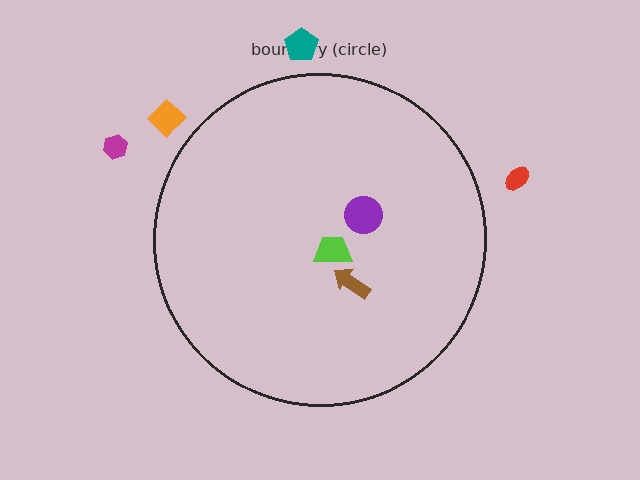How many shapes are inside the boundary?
3 inside, 4 outside.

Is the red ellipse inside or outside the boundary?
Outside.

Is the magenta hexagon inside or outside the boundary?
Outside.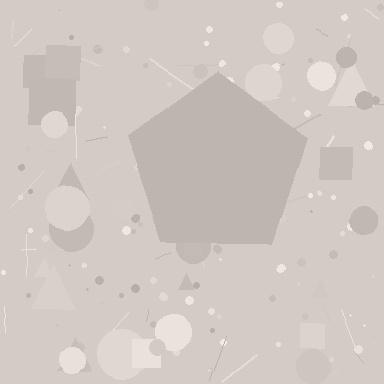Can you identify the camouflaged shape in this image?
The camouflaged shape is a pentagon.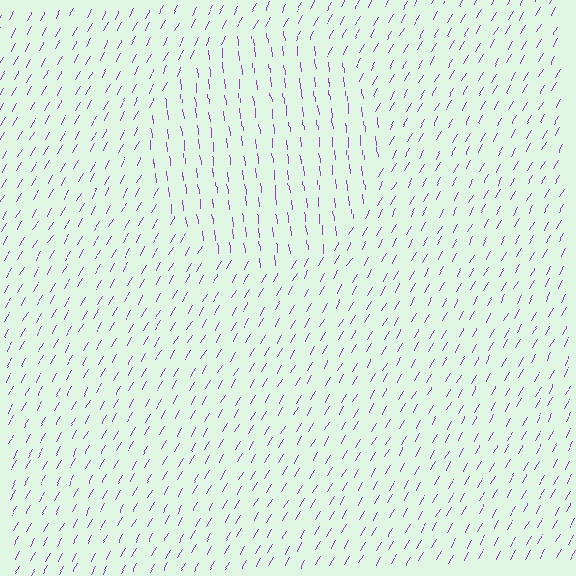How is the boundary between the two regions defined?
The boundary is defined purely by a change in line orientation (approximately 36 degrees difference). All lines are the same color and thickness.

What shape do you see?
I see a circle.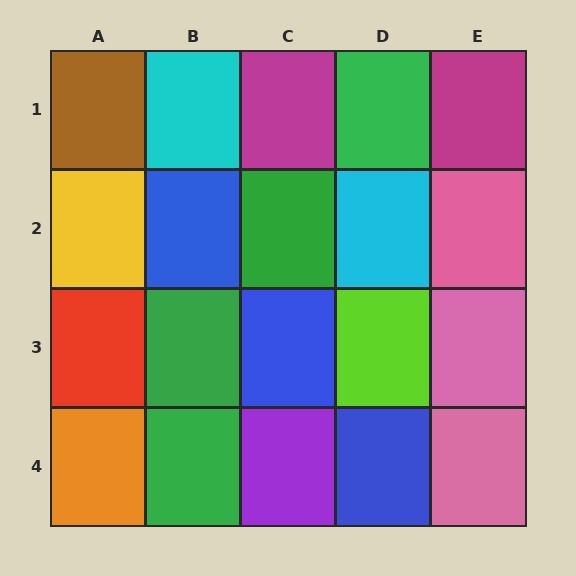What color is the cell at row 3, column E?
Pink.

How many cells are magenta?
2 cells are magenta.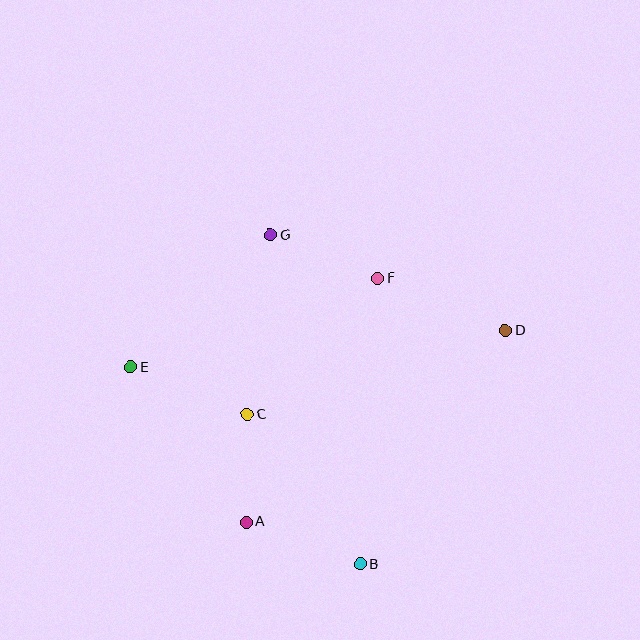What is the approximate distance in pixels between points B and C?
The distance between B and C is approximately 187 pixels.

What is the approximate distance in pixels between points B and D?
The distance between B and D is approximately 275 pixels.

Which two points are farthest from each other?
Points D and E are farthest from each other.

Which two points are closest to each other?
Points A and C are closest to each other.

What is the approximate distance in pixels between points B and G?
The distance between B and G is approximately 341 pixels.